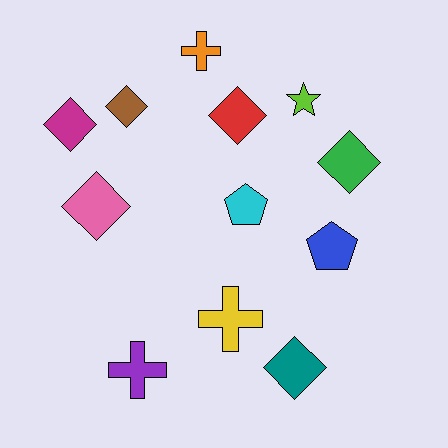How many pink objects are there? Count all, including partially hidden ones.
There is 1 pink object.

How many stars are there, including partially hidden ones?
There is 1 star.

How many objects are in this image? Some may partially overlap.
There are 12 objects.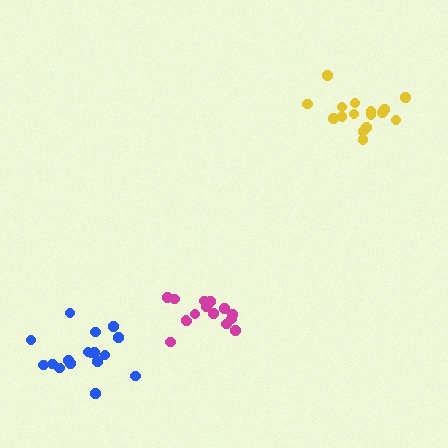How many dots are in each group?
Group 1: 17 dots, Group 2: 16 dots, Group 3: 16 dots (49 total).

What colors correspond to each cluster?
The clusters are colored: blue, yellow, magenta.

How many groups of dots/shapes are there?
There are 3 groups.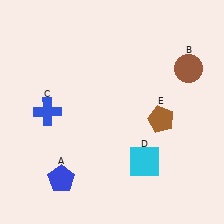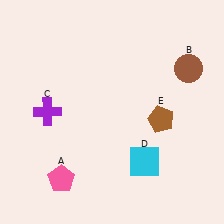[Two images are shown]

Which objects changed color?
A changed from blue to pink. C changed from blue to purple.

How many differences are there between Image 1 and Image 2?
There are 2 differences between the two images.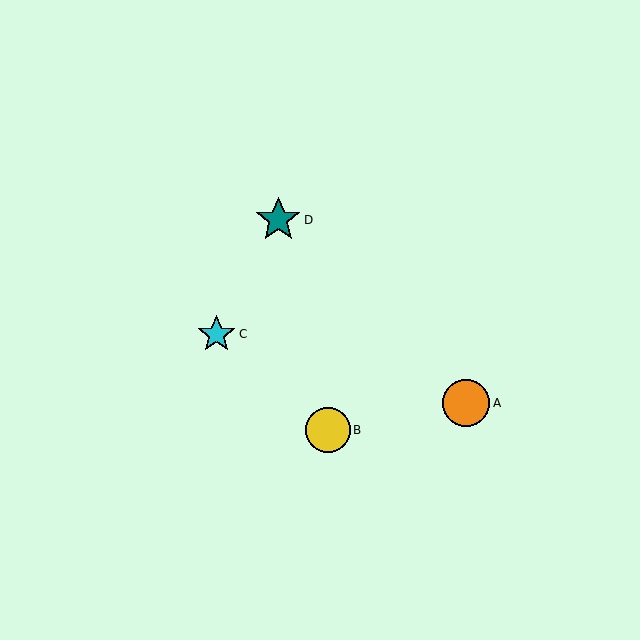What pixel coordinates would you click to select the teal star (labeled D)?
Click at (278, 220) to select the teal star D.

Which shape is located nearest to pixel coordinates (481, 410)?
The orange circle (labeled A) at (466, 403) is nearest to that location.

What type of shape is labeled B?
Shape B is a yellow circle.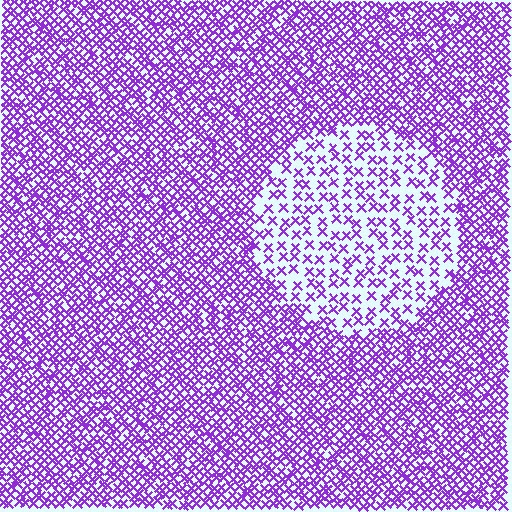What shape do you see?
I see a circle.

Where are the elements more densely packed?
The elements are more densely packed outside the circle boundary.